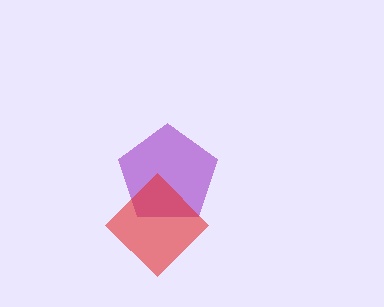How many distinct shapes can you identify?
There are 2 distinct shapes: a purple pentagon, a red diamond.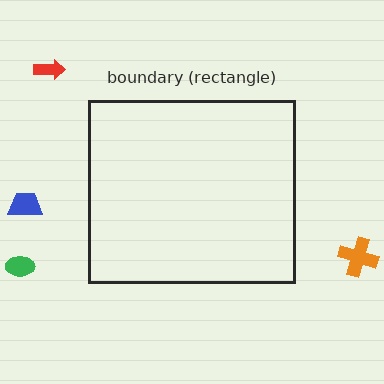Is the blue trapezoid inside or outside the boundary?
Outside.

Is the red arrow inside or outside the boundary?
Outside.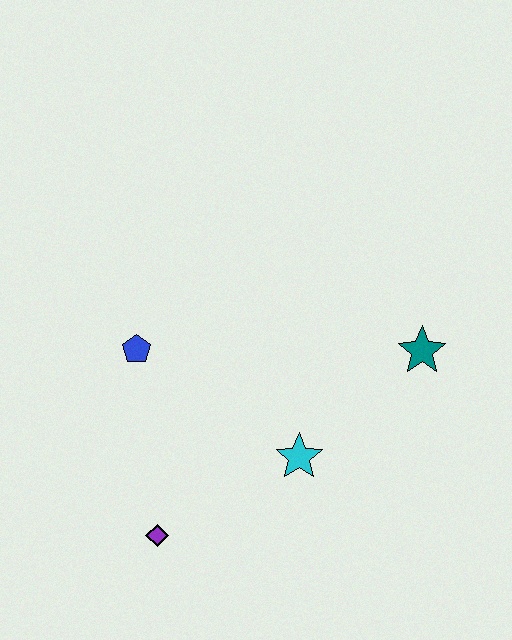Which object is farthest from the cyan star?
The blue pentagon is farthest from the cyan star.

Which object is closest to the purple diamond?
The cyan star is closest to the purple diamond.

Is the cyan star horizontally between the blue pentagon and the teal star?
Yes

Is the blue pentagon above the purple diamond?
Yes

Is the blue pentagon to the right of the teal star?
No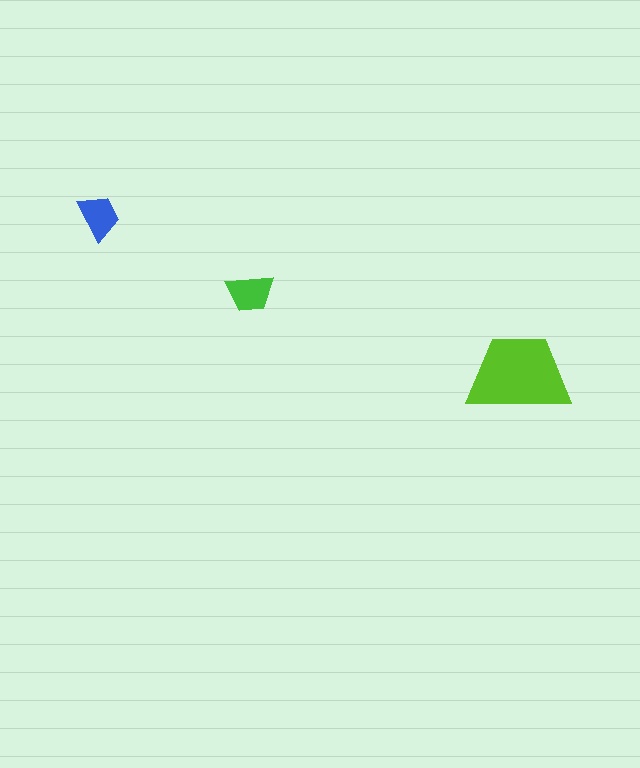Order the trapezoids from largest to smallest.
the lime one, the green one, the blue one.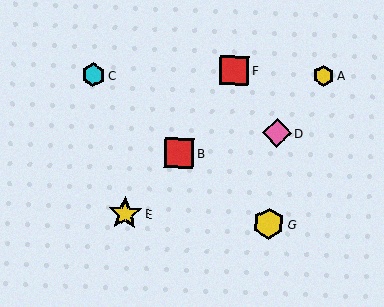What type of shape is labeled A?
Shape A is a yellow hexagon.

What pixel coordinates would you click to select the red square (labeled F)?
Click at (234, 71) to select the red square F.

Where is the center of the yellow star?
The center of the yellow star is at (125, 213).